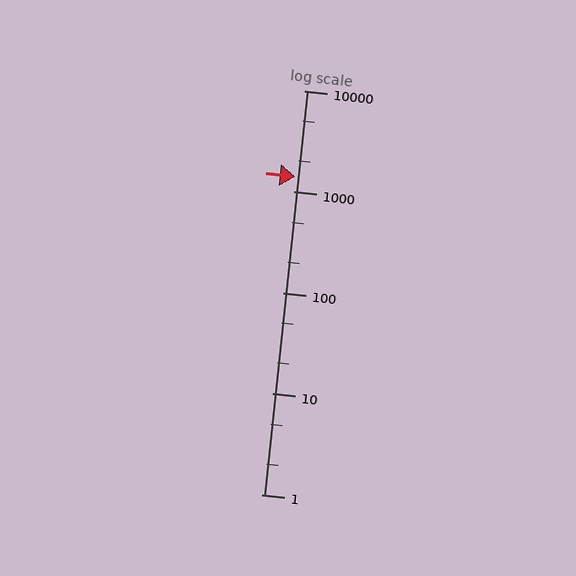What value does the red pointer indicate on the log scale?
The pointer indicates approximately 1400.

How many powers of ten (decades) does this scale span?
The scale spans 4 decades, from 1 to 10000.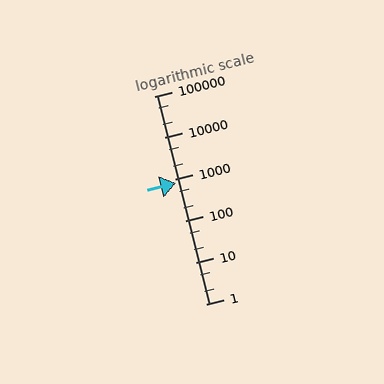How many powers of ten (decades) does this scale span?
The scale spans 5 decades, from 1 to 100000.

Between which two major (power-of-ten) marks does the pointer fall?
The pointer is between 100 and 1000.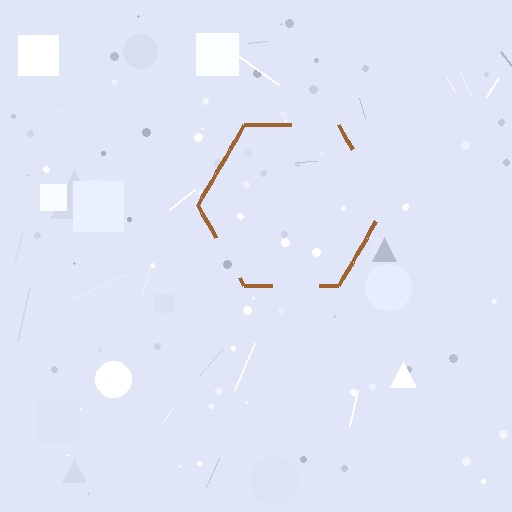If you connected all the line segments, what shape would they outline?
They would outline a hexagon.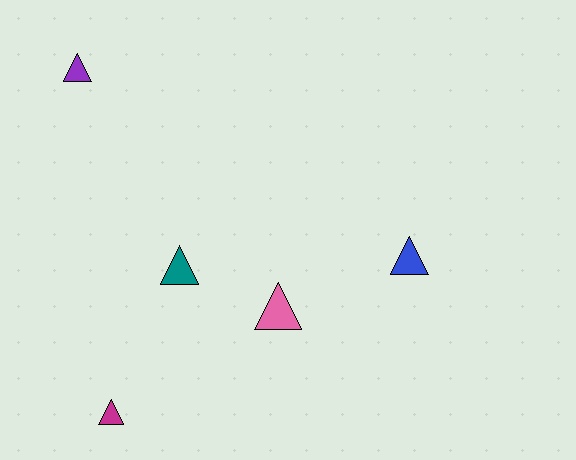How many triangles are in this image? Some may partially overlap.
There are 5 triangles.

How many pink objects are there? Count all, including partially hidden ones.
There is 1 pink object.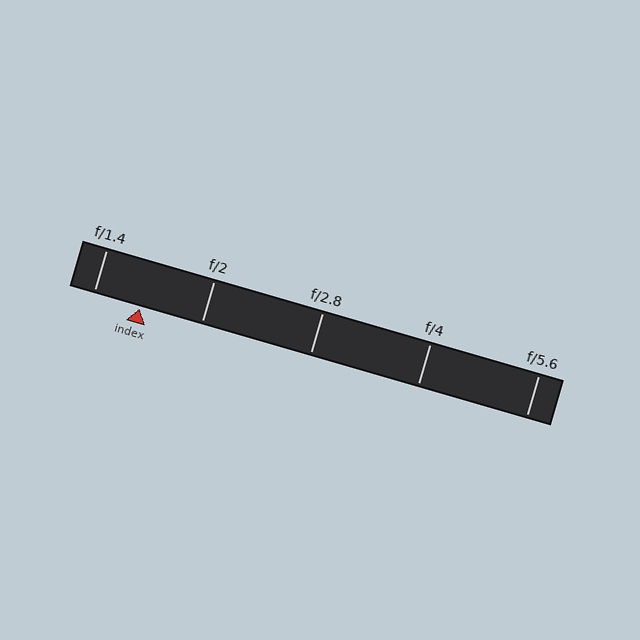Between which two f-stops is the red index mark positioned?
The index mark is between f/1.4 and f/2.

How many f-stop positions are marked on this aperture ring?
There are 5 f-stop positions marked.